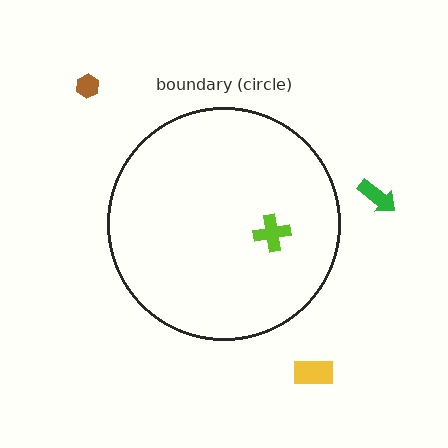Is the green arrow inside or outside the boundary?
Outside.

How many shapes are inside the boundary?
1 inside, 3 outside.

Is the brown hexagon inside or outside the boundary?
Outside.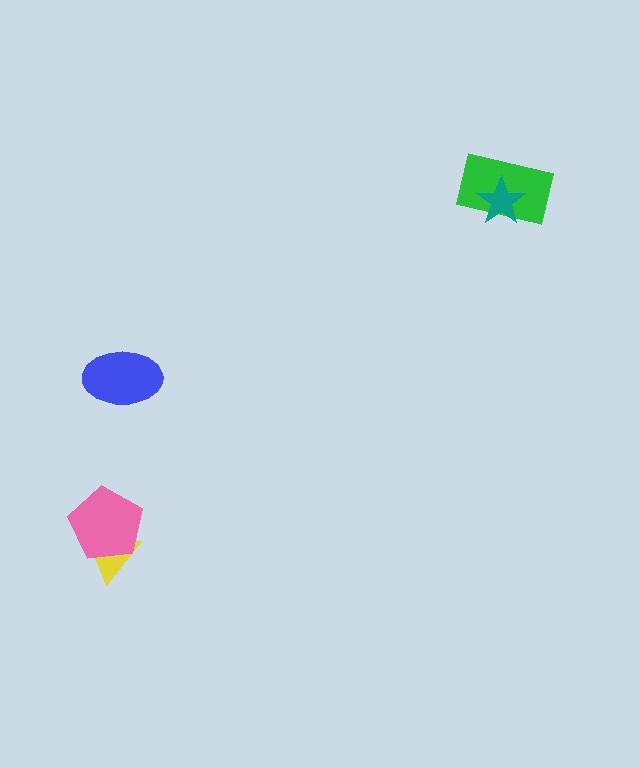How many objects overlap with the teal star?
1 object overlaps with the teal star.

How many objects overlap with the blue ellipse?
0 objects overlap with the blue ellipse.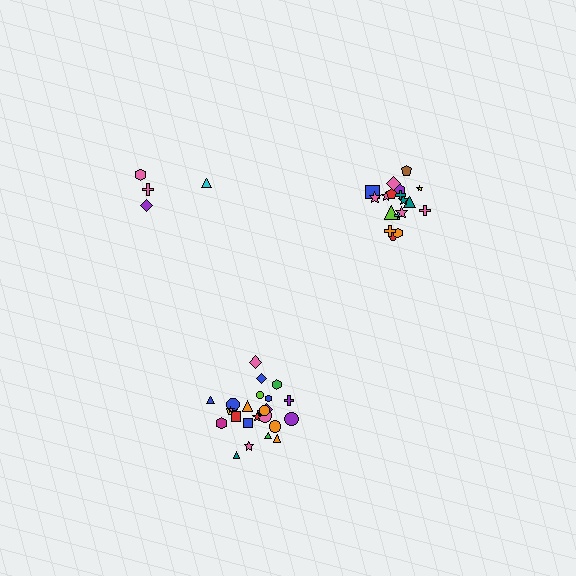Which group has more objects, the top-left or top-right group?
The top-right group.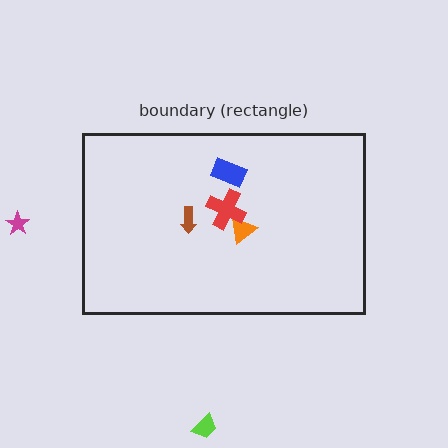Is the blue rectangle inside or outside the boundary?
Inside.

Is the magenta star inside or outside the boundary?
Outside.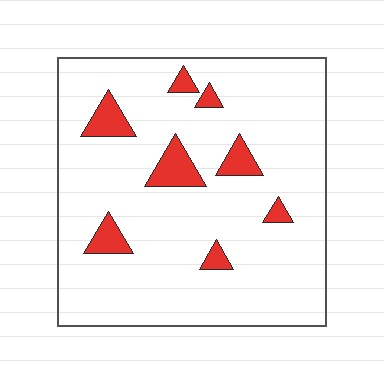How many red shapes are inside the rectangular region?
8.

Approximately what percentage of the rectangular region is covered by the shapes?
Approximately 10%.